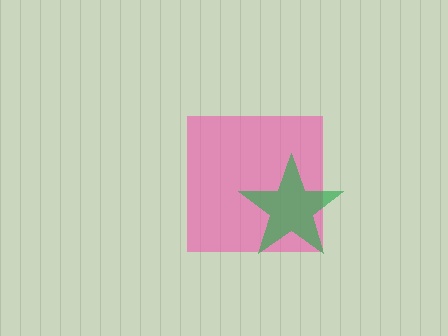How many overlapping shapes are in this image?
There are 2 overlapping shapes in the image.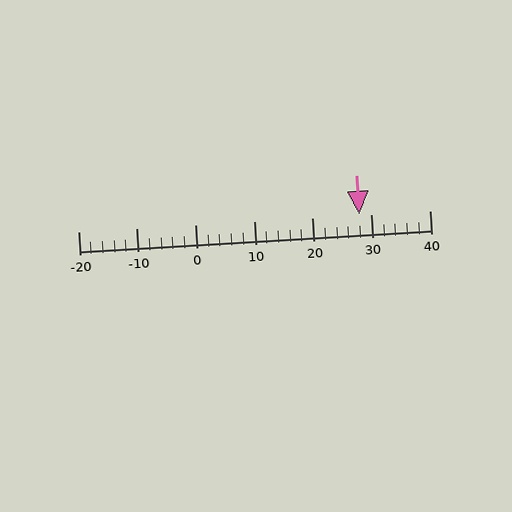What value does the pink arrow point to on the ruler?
The pink arrow points to approximately 28.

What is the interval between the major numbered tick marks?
The major tick marks are spaced 10 units apart.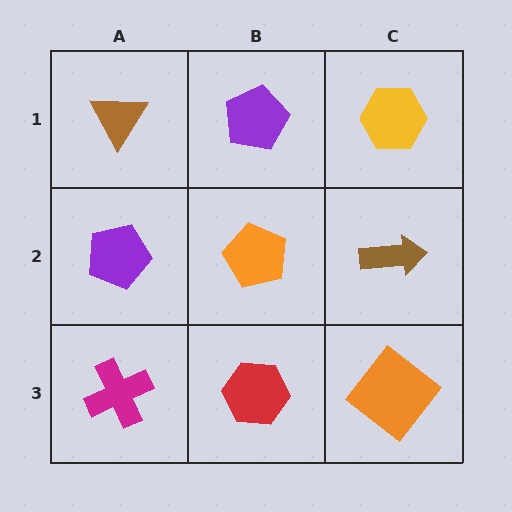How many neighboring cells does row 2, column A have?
3.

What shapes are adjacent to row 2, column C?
A yellow hexagon (row 1, column C), an orange diamond (row 3, column C), an orange pentagon (row 2, column B).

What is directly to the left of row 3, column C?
A red hexagon.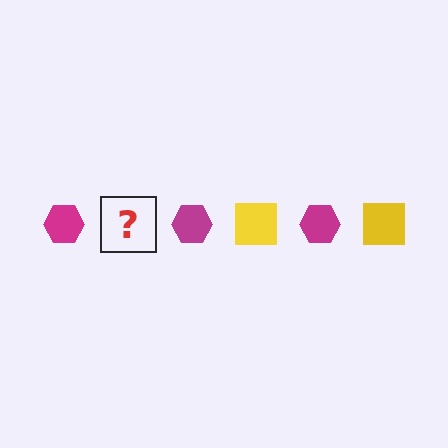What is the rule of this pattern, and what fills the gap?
The rule is that the pattern alternates between magenta hexagon and yellow square. The gap should be filled with a yellow square.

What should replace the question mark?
The question mark should be replaced with a yellow square.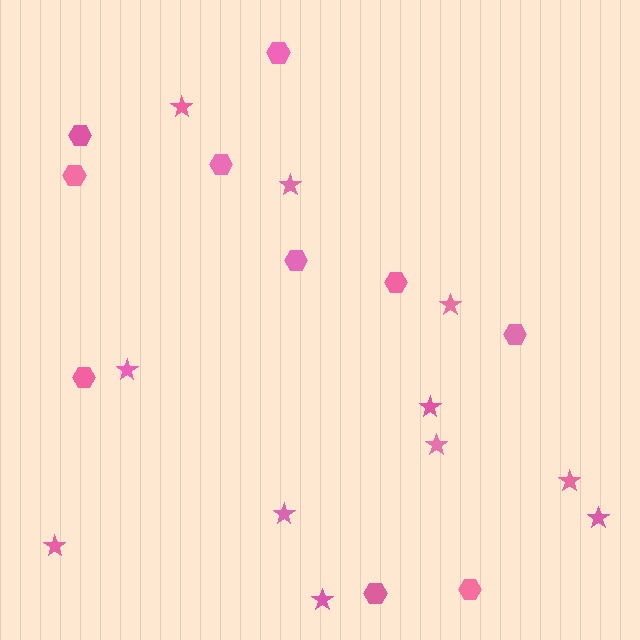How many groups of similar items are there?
There are 2 groups: one group of stars (11) and one group of hexagons (10).